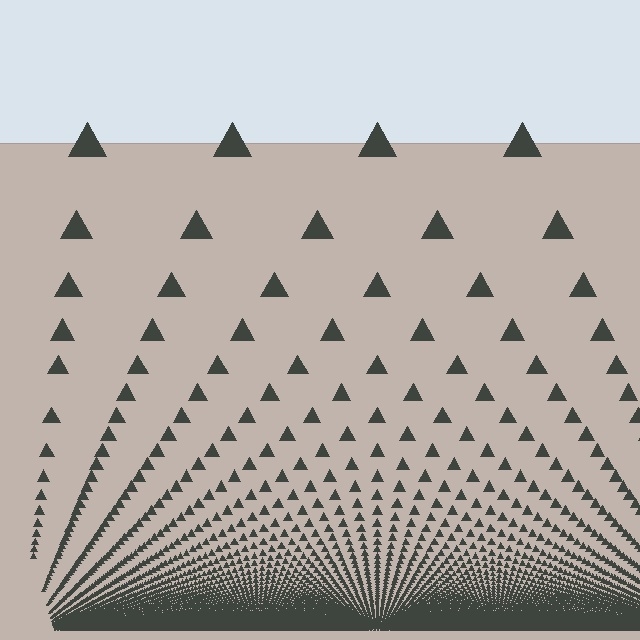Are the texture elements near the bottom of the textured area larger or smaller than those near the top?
Smaller. The gradient is inverted — elements near the bottom are smaller and denser.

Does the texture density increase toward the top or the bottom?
Density increases toward the bottom.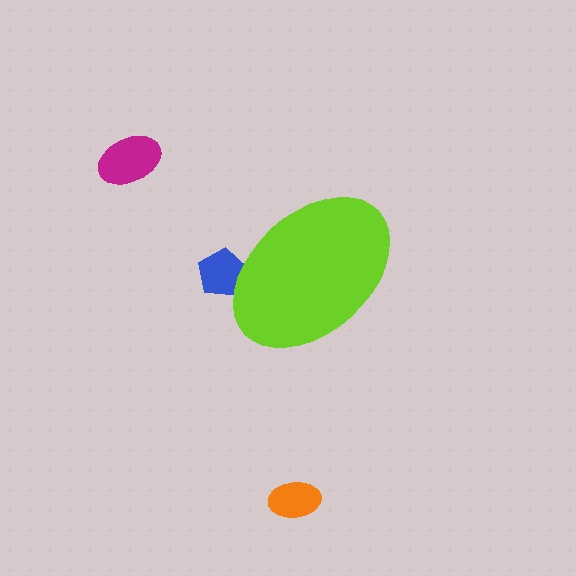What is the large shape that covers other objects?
A lime ellipse.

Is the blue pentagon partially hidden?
Yes, the blue pentagon is partially hidden behind the lime ellipse.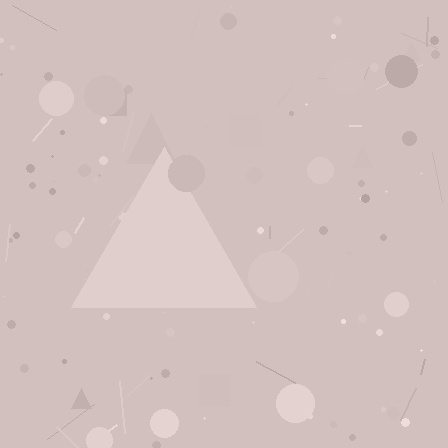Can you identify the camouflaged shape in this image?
The camouflaged shape is a triangle.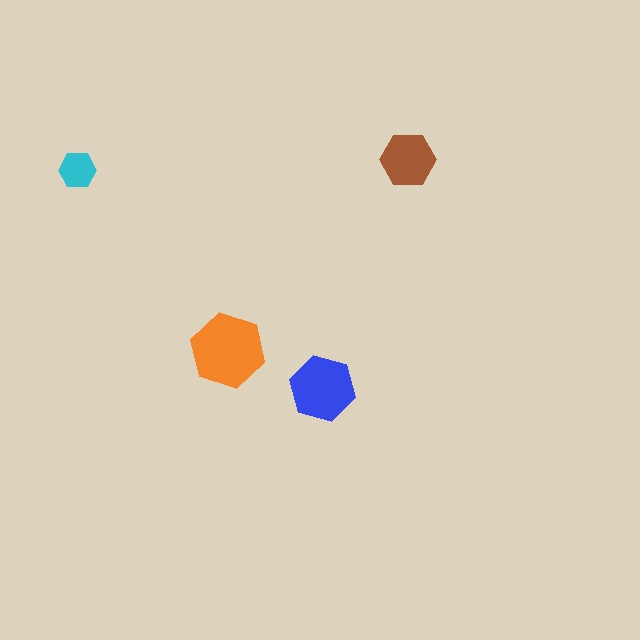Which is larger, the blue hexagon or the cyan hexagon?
The blue one.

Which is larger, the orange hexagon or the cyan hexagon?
The orange one.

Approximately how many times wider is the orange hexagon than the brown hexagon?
About 1.5 times wider.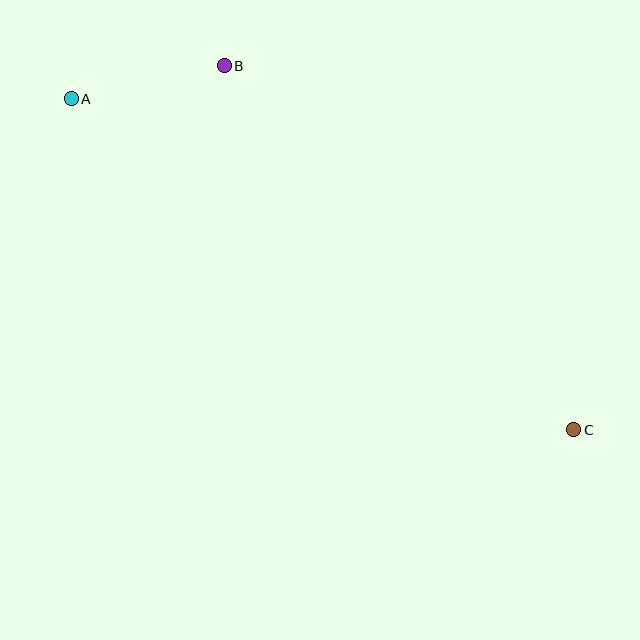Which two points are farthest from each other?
Points A and C are farthest from each other.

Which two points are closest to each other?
Points A and B are closest to each other.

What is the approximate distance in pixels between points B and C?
The distance between B and C is approximately 504 pixels.